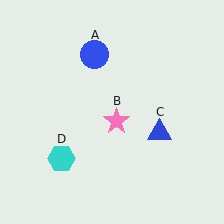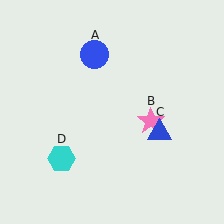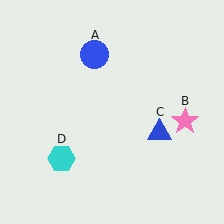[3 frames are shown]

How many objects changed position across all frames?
1 object changed position: pink star (object B).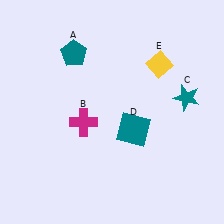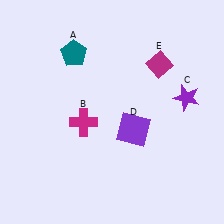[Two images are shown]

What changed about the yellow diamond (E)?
In Image 1, E is yellow. In Image 2, it changed to magenta.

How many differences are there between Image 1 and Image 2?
There are 3 differences between the two images.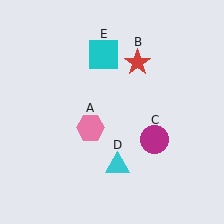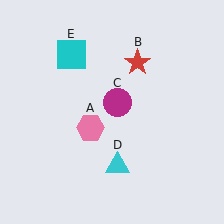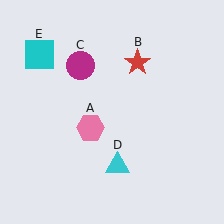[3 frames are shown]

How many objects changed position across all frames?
2 objects changed position: magenta circle (object C), cyan square (object E).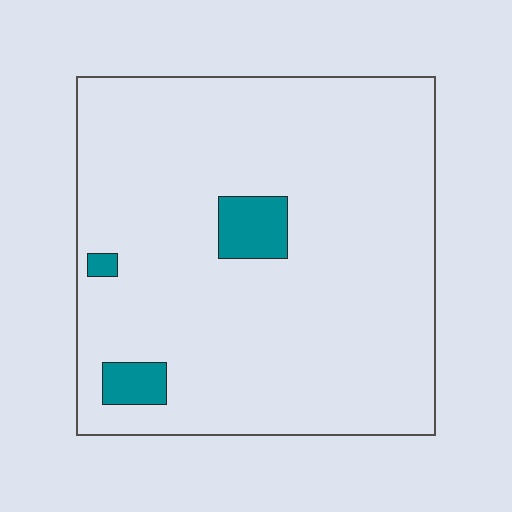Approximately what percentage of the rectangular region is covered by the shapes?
Approximately 5%.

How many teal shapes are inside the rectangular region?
3.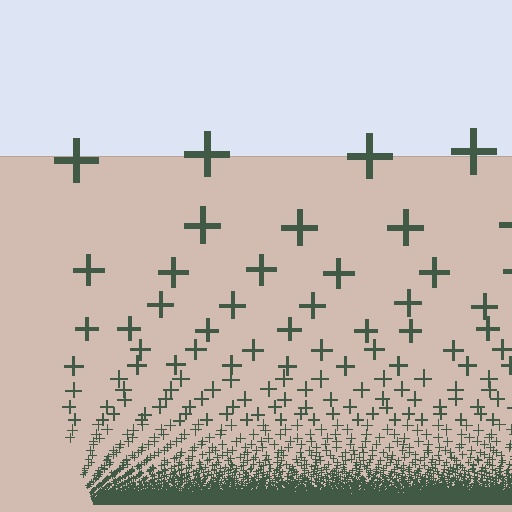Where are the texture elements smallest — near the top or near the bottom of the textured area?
Near the bottom.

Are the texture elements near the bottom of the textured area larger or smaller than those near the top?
Smaller. The gradient is inverted — elements near the bottom are smaller and denser.